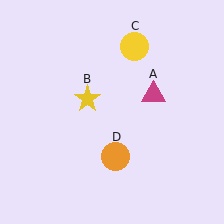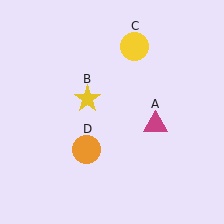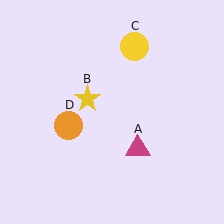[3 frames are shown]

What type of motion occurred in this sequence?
The magenta triangle (object A), orange circle (object D) rotated clockwise around the center of the scene.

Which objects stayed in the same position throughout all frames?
Yellow star (object B) and yellow circle (object C) remained stationary.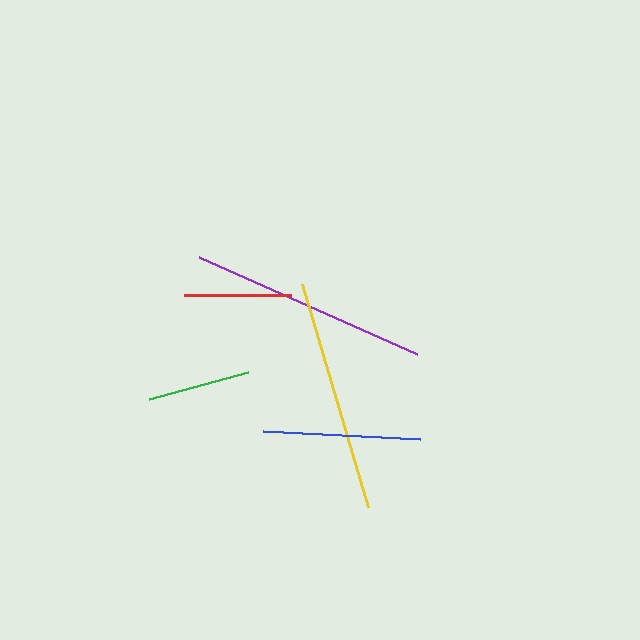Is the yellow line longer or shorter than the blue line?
The yellow line is longer than the blue line.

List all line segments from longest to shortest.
From longest to shortest: purple, yellow, blue, red, green.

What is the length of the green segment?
The green segment is approximately 102 pixels long.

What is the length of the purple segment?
The purple segment is approximately 239 pixels long.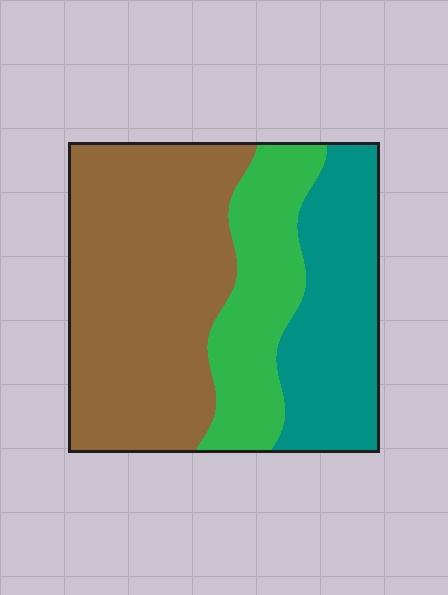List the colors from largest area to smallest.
From largest to smallest: brown, teal, green.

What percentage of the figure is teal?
Teal covers 27% of the figure.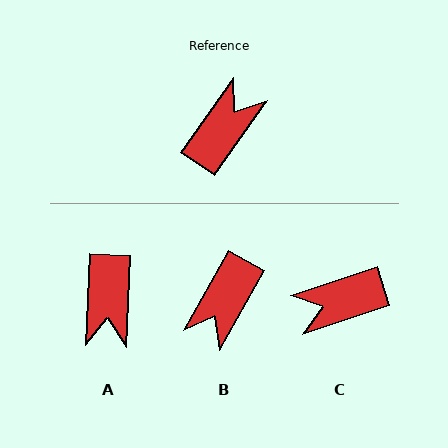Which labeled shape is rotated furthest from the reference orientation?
B, about 175 degrees away.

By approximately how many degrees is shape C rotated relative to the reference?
Approximately 143 degrees counter-clockwise.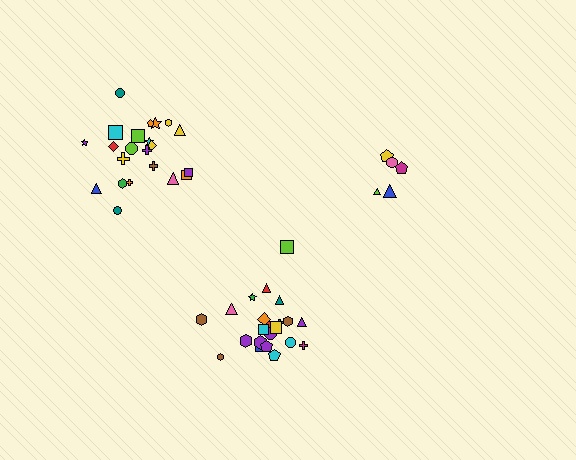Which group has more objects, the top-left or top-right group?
The top-left group.